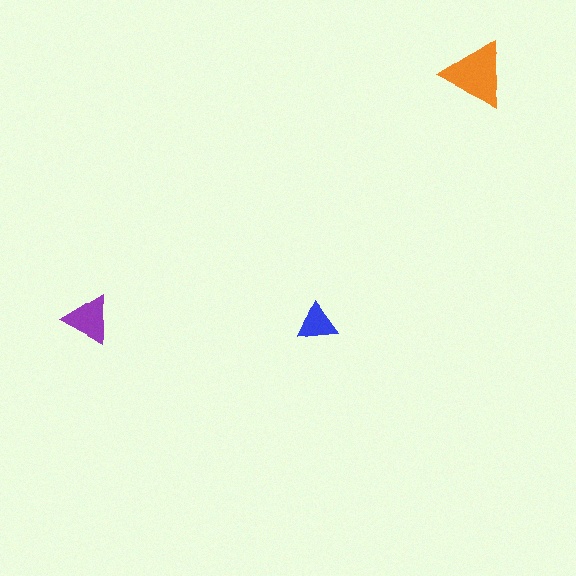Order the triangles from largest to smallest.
the orange one, the purple one, the blue one.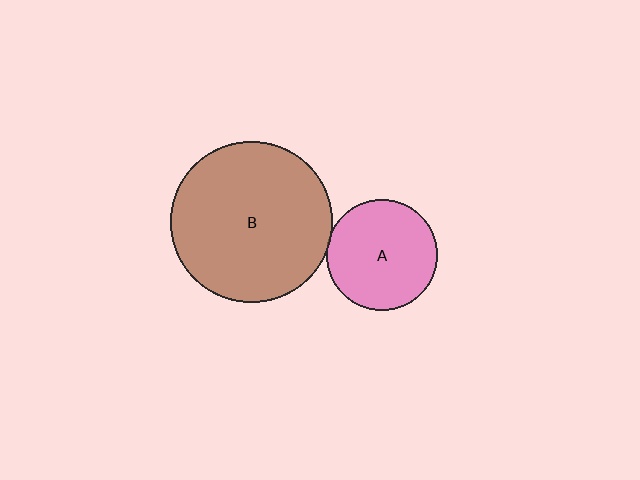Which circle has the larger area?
Circle B (brown).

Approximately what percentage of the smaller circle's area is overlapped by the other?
Approximately 5%.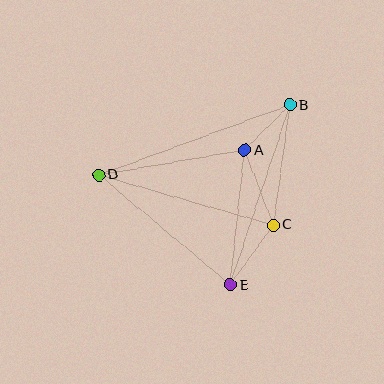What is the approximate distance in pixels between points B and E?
The distance between B and E is approximately 190 pixels.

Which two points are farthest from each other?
Points B and D are farthest from each other.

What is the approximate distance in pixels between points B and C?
The distance between B and C is approximately 121 pixels.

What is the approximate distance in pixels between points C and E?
The distance between C and E is approximately 74 pixels.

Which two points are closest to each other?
Points A and B are closest to each other.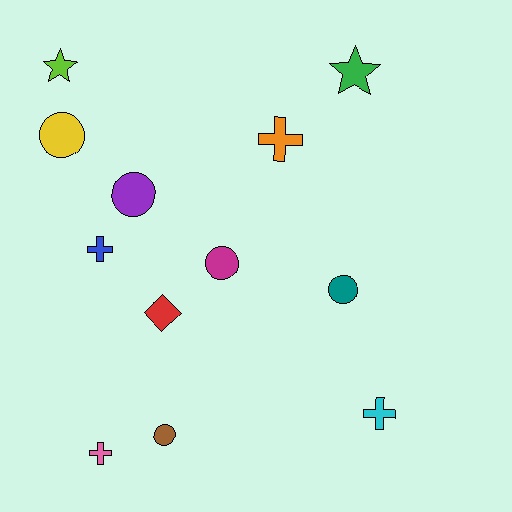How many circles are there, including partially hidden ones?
There are 5 circles.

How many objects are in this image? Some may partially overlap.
There are 12 objects.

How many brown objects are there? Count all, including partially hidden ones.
There is 1 brown object.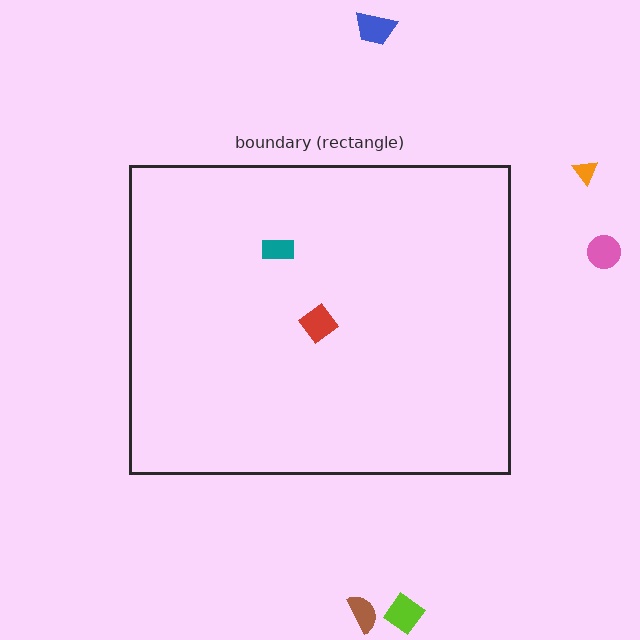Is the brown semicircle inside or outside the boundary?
Outside.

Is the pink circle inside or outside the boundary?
Outside.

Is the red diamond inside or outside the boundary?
Inside.